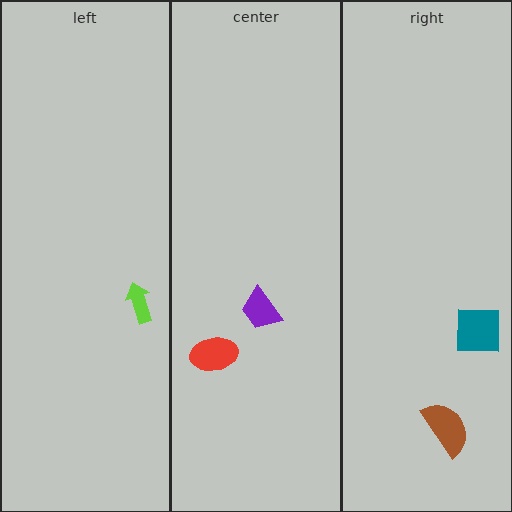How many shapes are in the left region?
1.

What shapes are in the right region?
The brown semicircle, the teal square.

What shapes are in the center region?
The purple trapezoid, the red ellipse.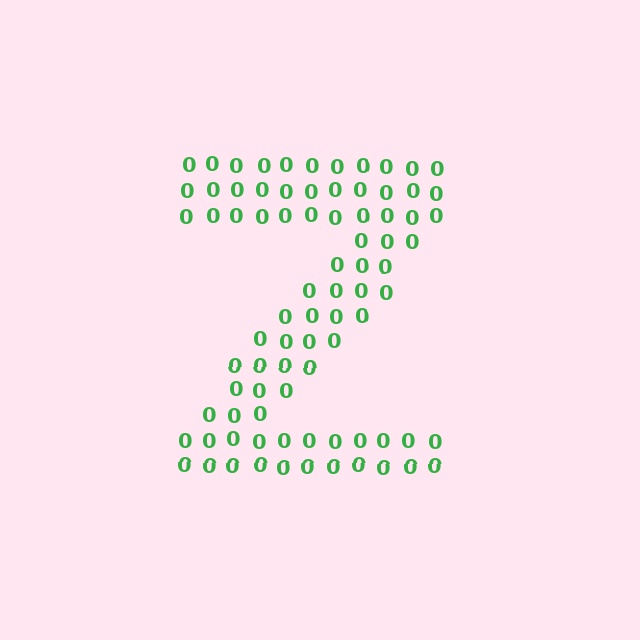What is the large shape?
The large shape is the letter Z.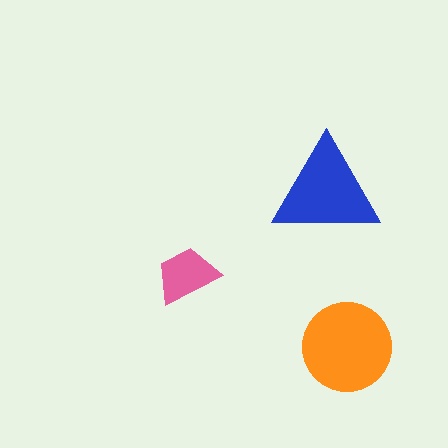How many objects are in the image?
There are 3 objects in the image.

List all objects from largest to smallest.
The orange circle, the blue triangle, the pink trapezoid.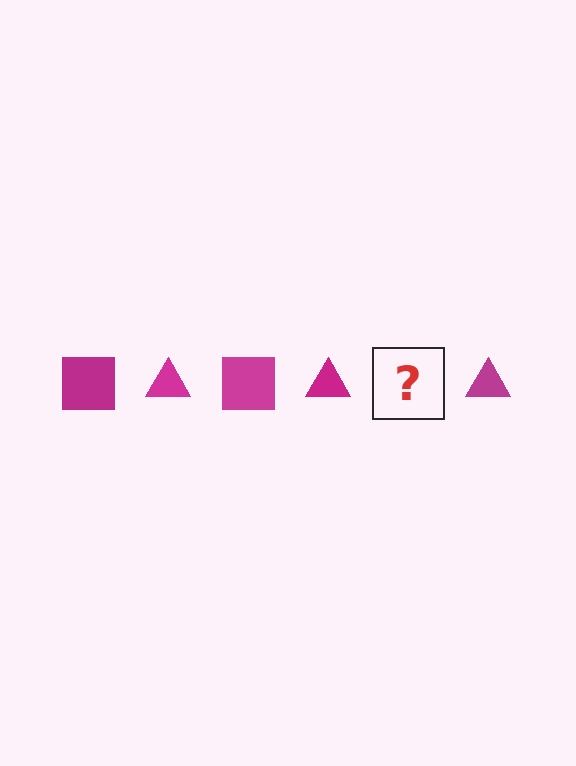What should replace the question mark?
The question mark should be replaced with a magenta square.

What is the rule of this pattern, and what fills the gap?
The rule is that the pattern cycles through square, triangle shapes in magenta. The gap should be filled with a magenta square.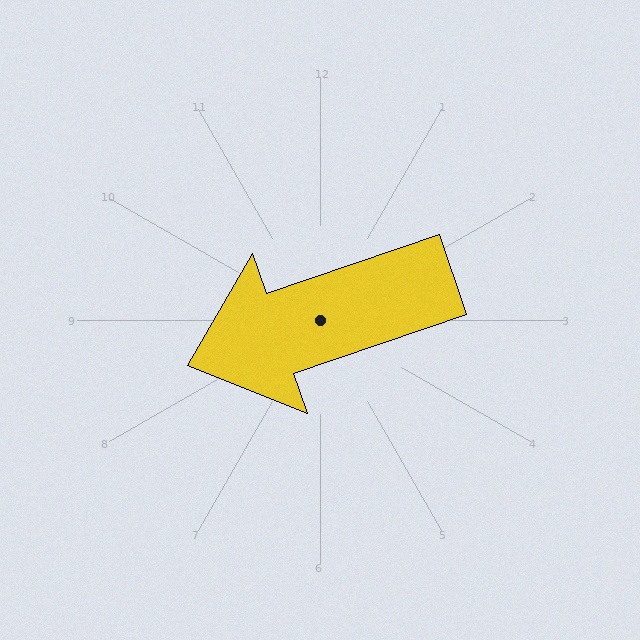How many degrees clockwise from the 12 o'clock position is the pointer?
Approximately 251 degrees.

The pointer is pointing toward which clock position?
Roughly 8 o'clock.